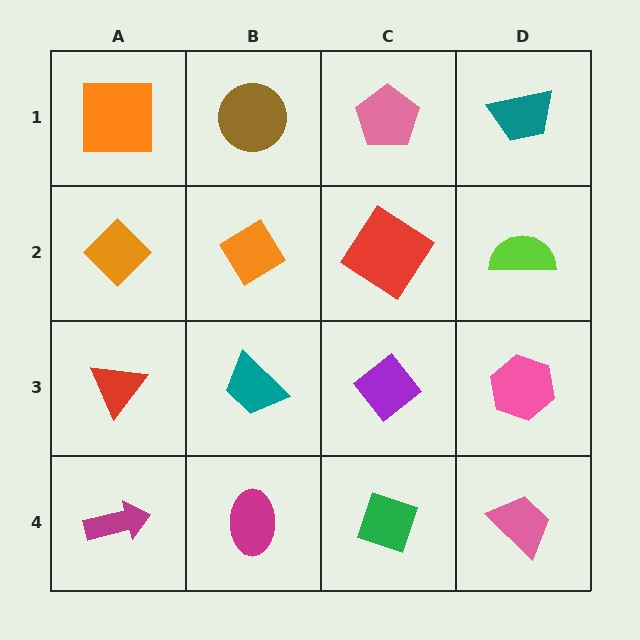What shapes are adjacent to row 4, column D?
A pink hexagon (row 3, column D), a green diamond (row 4, column C).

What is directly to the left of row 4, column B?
A magenta arrow.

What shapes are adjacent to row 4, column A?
A red triangle (row 3, column A), a magenta ellipse (row 4, column B).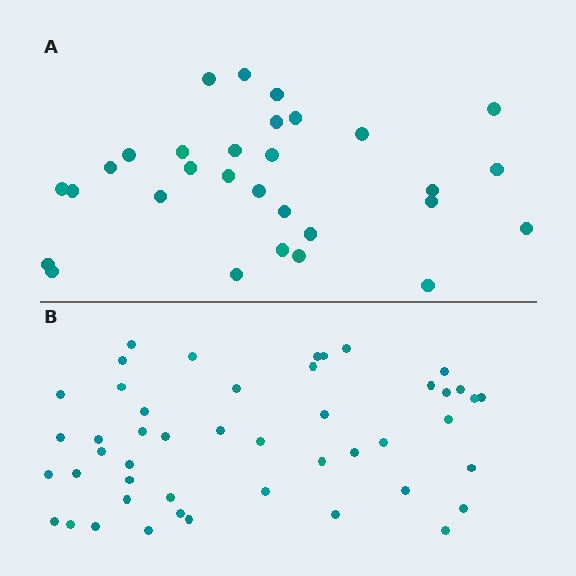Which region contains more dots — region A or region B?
Region B (the bottom region) has more dots.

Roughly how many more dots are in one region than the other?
Region B has approximately 15 more dots than region A.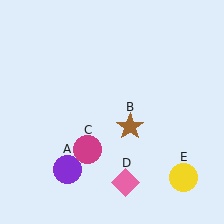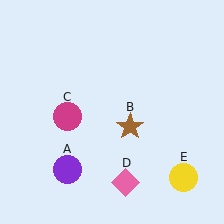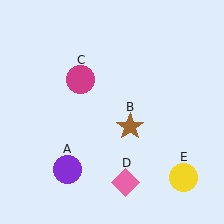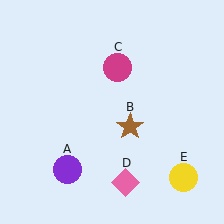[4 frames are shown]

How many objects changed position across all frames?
1 object changed position: magenta circle (object C).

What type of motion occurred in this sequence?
The magenta circle (object C) rotated clockwise around the center of the scene.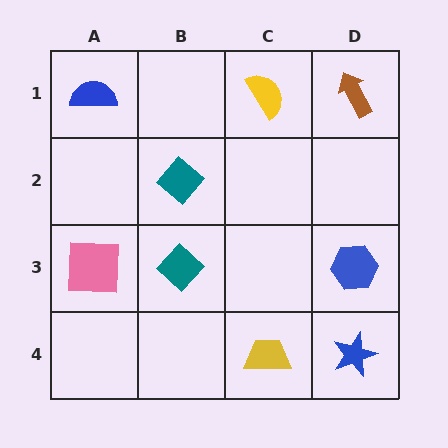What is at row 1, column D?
A brown arrow.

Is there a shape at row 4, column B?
No, that cell is empty.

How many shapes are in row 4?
2 shapes.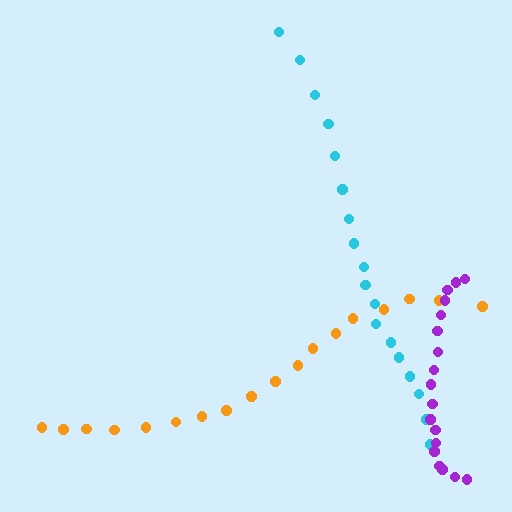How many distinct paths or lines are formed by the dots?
There are 3 distinct paths.